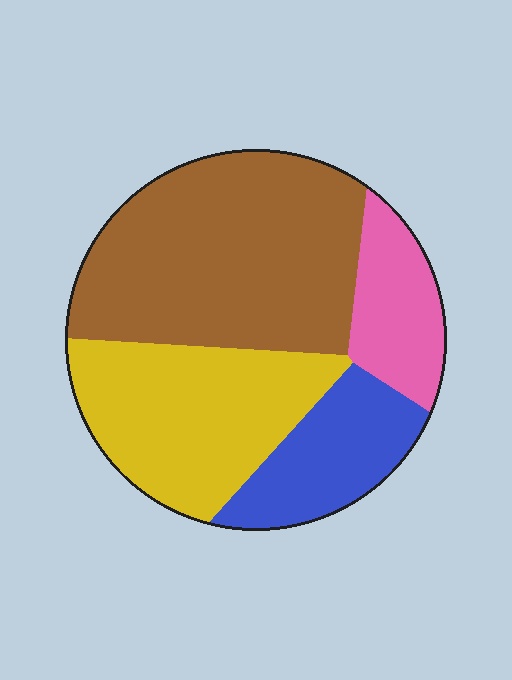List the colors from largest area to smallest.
From largest to smallest: brown, yellow, blue, pink.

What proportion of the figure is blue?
Blue takes up about one sixth (1/6) of the figure.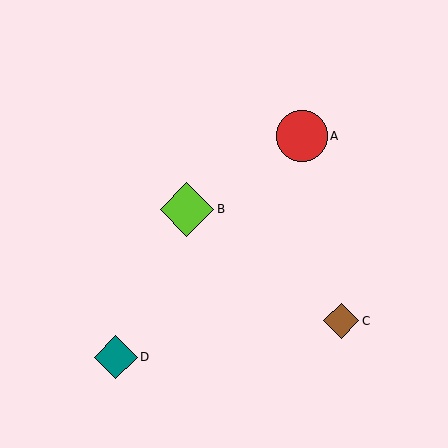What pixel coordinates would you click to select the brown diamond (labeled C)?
Click at (341, 321) to select the brown diamond C.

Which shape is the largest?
The lime diamond (labeled B) is the largest.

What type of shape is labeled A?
Shape A is a red circle.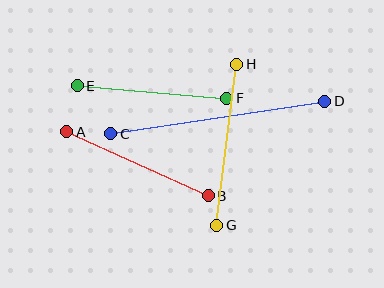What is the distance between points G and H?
The distance is approximately 162 pixels.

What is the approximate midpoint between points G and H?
The midpoint is at approximately (227, 145) pixels.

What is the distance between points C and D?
The distance is approximately 216 pixels.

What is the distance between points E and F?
The distance is approximately 150 pixels.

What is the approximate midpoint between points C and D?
The midpoint is at approximately (218, 117) pixels.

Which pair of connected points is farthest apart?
Points C and D are farthest apart.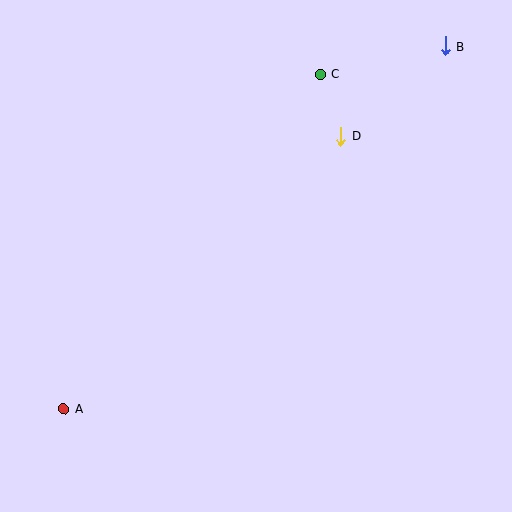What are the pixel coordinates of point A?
Point A is at (64, 409).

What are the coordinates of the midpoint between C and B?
The midpoint between C and B is at (383, 60).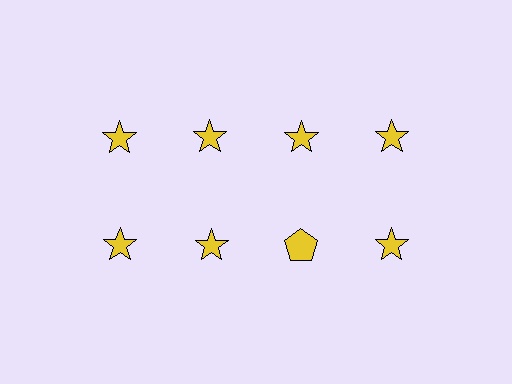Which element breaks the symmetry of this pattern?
The yellow pentagon in the second row, center column breaks the symmetry. All other shapes are yellow stars.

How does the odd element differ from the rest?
It has a different shape: pentagon instead of star.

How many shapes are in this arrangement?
There are 8 shapes arranged in a grid pattern.